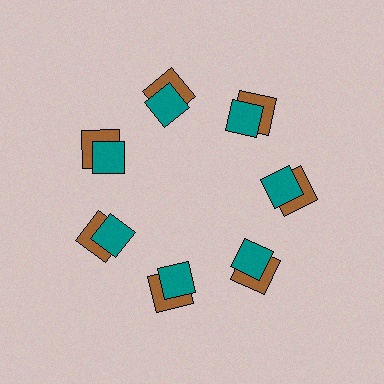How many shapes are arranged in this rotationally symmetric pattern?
There are 14 shapes, arranged in 7 groups of 2.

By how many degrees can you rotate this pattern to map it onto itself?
The pattern maps onto itself every 51 degrees of rotation.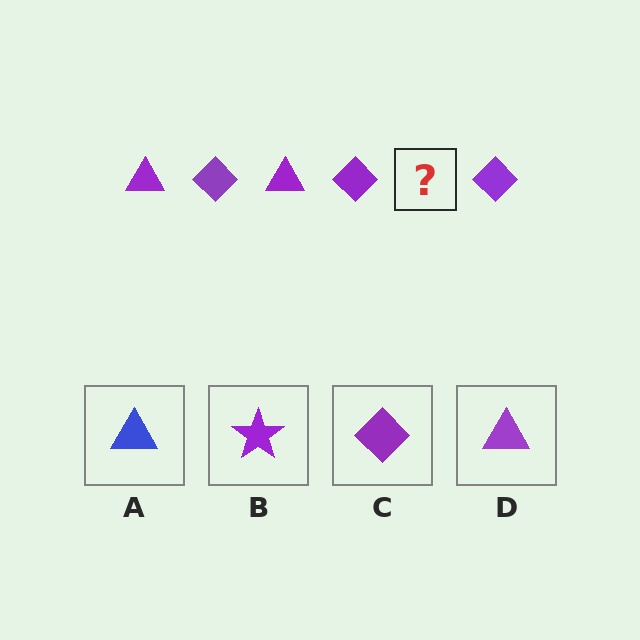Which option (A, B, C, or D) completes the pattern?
D.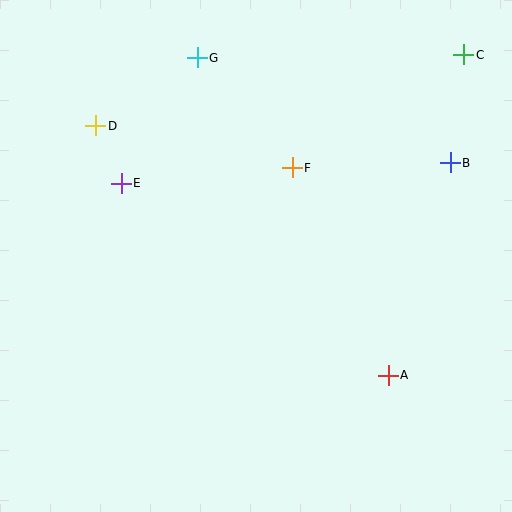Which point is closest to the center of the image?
Point F at (292, 168) is closest to the center.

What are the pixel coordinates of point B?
Point B is at (450, 163).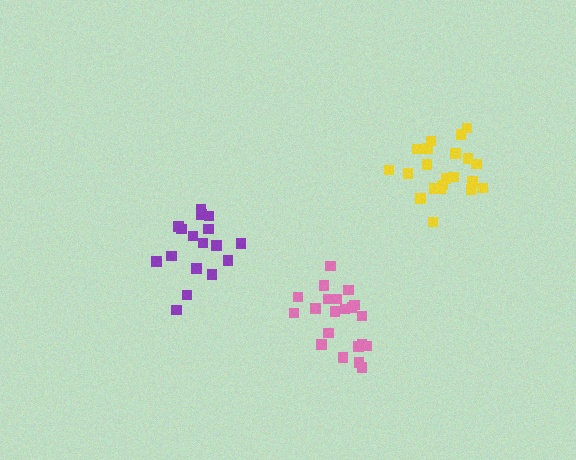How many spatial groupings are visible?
There are 3 spatial groupings.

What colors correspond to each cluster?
The clusters are colored: purple, yellow, pink.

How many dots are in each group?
Group 1: 17 dots, Group 2: 21 dots, Group 3: 21 dots (59 total).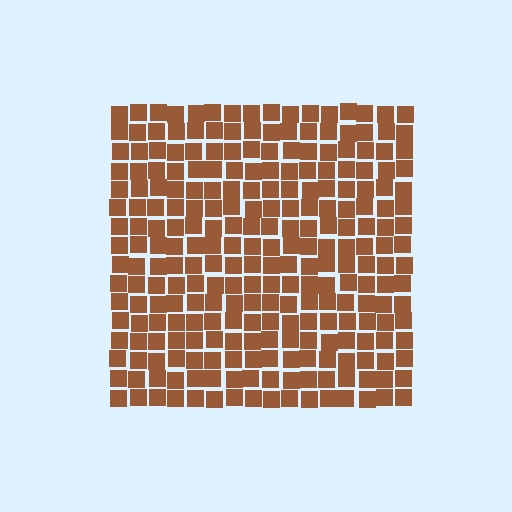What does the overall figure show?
The overall figure shows a square.